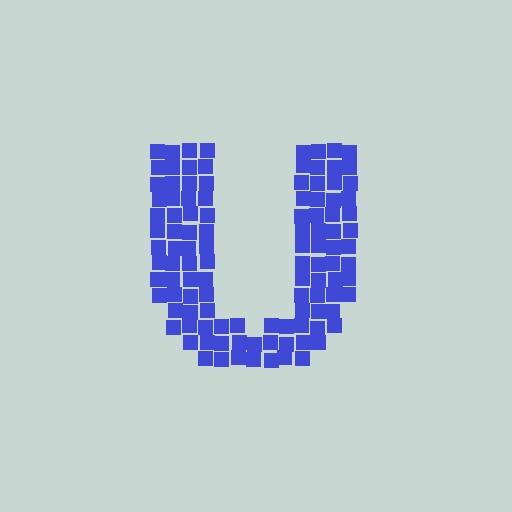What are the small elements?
The small elements are squares.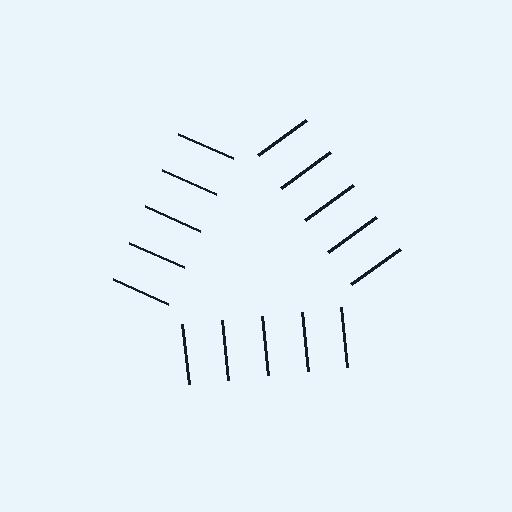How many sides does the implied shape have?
3 sides — the line-ends trace a triangle.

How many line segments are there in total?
15 — 5 along each of the 3 edges.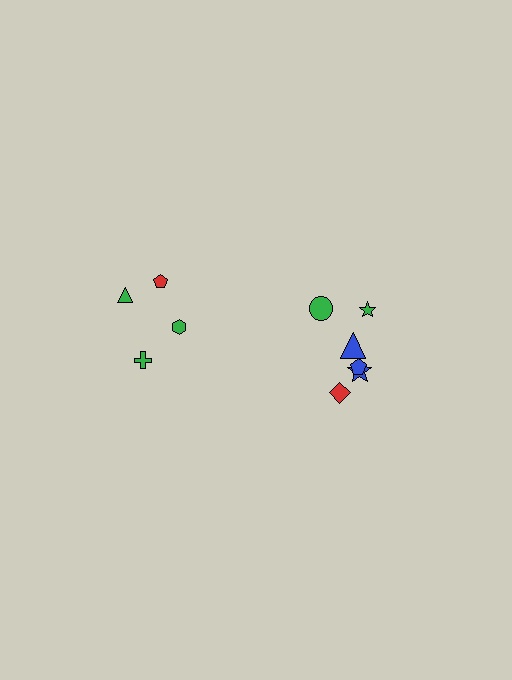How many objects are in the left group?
There are 4 objects.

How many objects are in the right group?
There are 6 objects.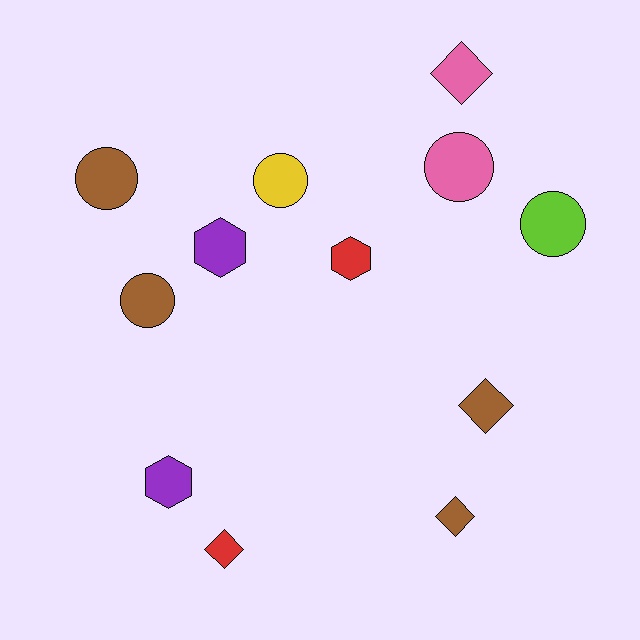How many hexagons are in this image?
There are 3 hexagons.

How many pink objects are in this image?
There are 2 pink objects.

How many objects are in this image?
There are 12 objects.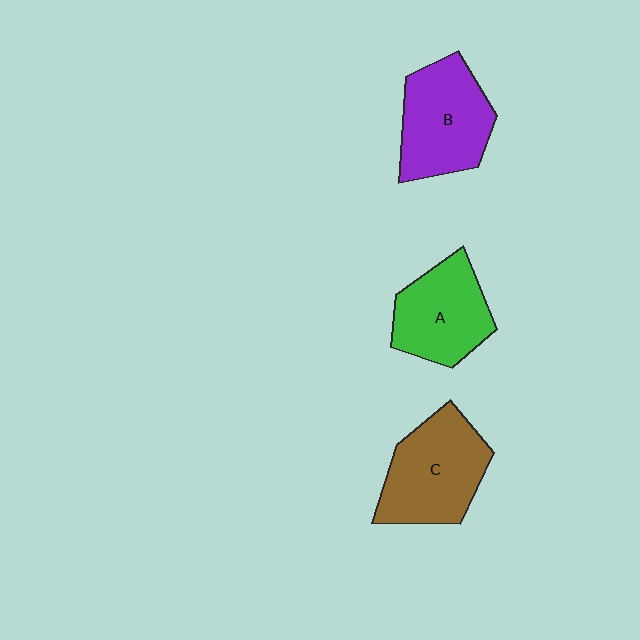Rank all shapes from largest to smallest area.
From largest to smallest: C (brown), B (purple), A (green).